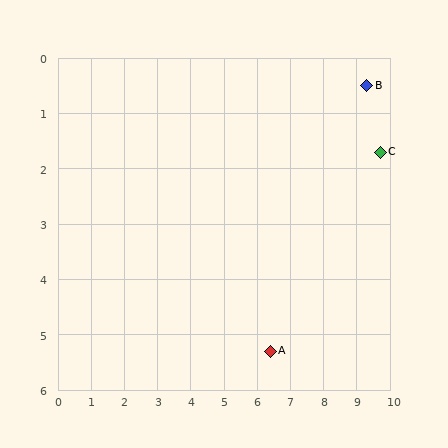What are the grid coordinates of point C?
Point C is at approximately (9.7, 1.7).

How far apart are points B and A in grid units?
Points B and A are about 5.6 grid units apart.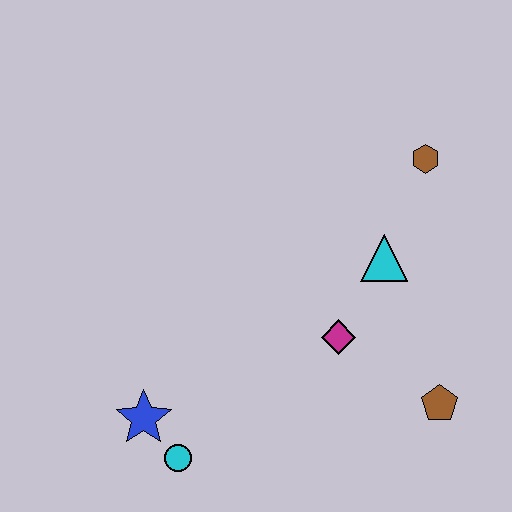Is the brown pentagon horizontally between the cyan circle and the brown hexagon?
No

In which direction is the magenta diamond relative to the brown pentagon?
The magenta diamond is to the left of the brown pentagon.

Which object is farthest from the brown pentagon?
The blue star is farthest from the brown pentagon.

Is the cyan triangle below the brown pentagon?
No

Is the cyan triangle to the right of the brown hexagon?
No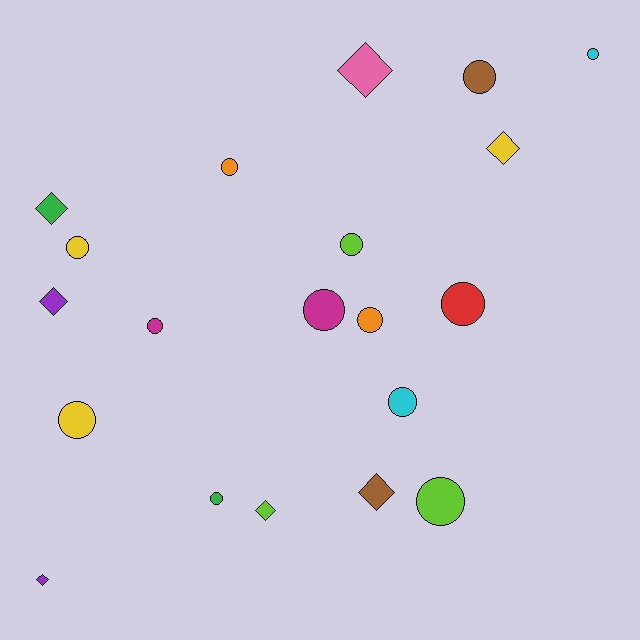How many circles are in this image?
There are 13 circles.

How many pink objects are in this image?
There is 1 pink object.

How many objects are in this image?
There are 20 objects.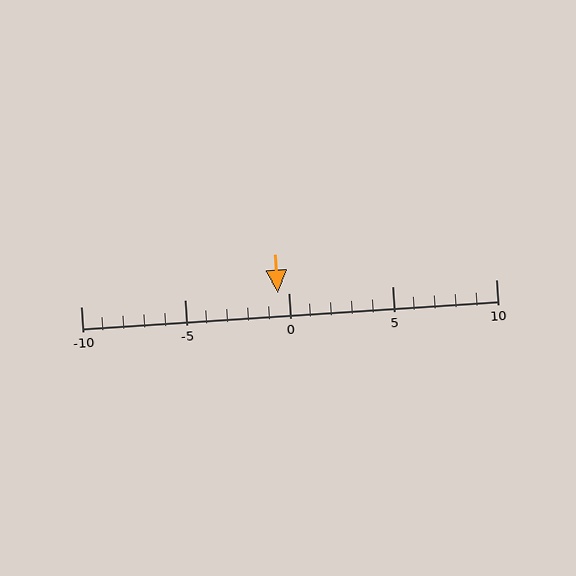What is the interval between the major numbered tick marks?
The major tick marks are spaced 5 units apart.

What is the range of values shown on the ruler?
The ruler shows values from -10 to 10.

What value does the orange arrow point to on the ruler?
The orange arrow points to approximately 0.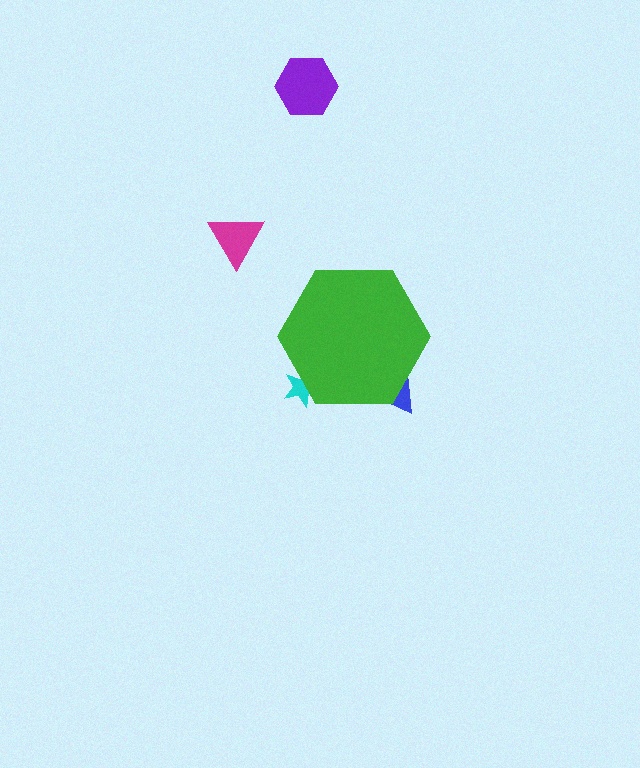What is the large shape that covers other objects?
A green hexagon.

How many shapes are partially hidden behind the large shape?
2 shapes are partially hidden.